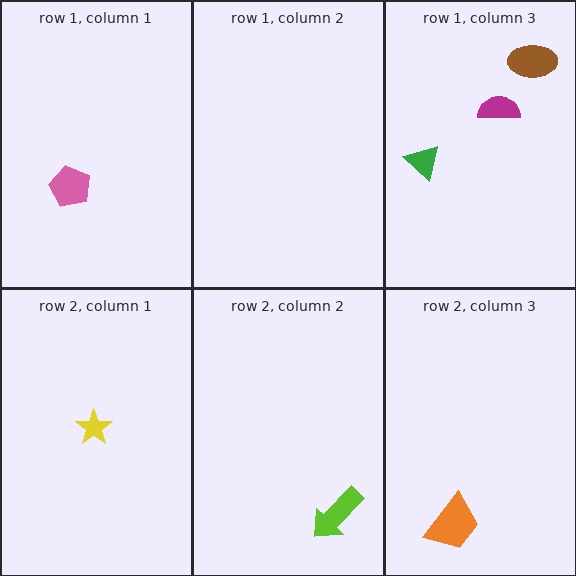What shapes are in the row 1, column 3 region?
The green triangle, the magenta semicircle, the brown ellipse.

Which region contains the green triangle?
The row 1, column 3 region.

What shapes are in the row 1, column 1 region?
The pink pentagon.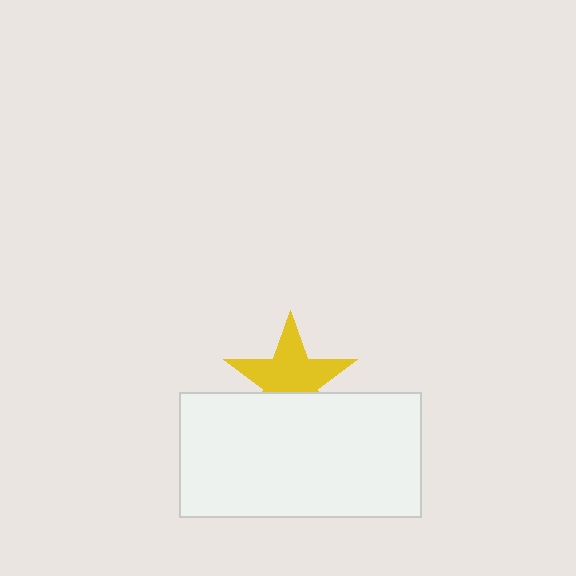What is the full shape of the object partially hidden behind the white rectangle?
The partially hidden object is a yellow star.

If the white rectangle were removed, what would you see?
You would see the complete yellow star.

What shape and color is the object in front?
The object in front is a white rectangle.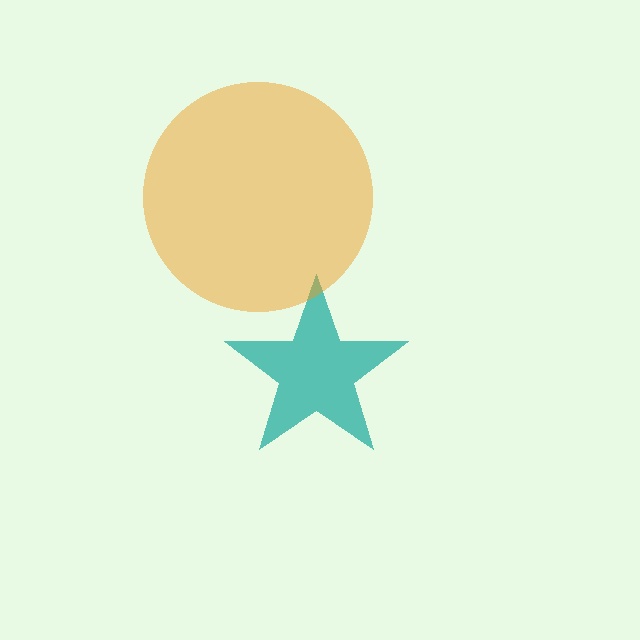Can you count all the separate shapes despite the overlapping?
Yes, there are 2 separate shapes.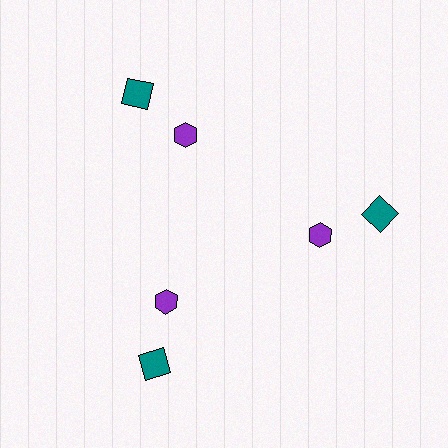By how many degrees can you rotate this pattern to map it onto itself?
The pattern maps onto itself every 120 degrees of rotation.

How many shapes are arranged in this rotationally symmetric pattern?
There are 6 shapes, arranged in 3 groups of 2.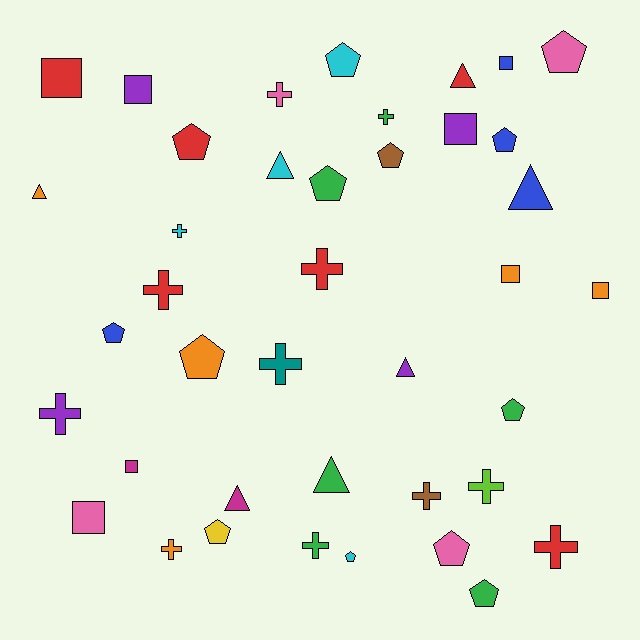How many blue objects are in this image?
There are 4 blue objects.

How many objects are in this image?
There are 40 objects.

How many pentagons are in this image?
There are 13 pentagons.